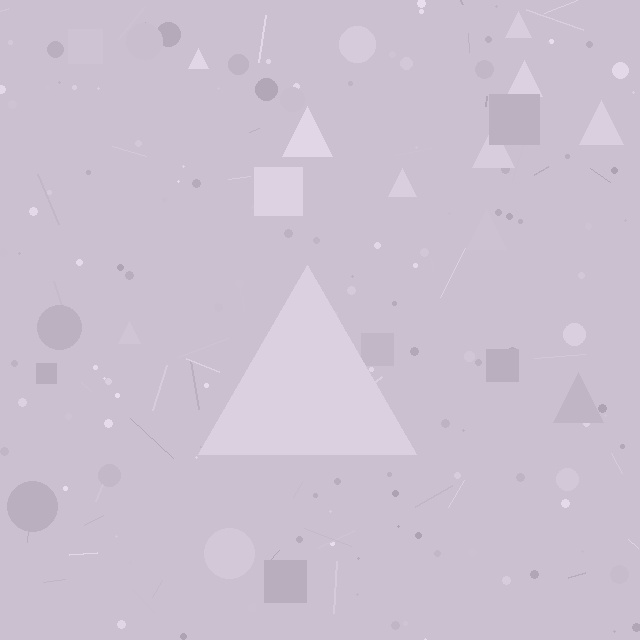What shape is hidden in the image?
A triangle is hidden in the image.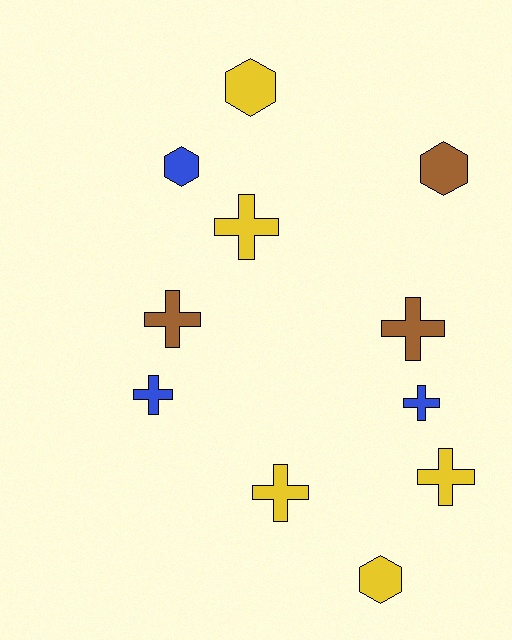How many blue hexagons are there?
There is 1 blue hexagon.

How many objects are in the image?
There are 11 objects.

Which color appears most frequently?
Yellow, with 5 objects.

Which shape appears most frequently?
Cross, with 7 objects.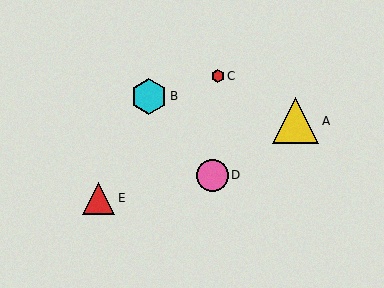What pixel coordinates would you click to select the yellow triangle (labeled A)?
Click at (296, 121) to select the yellow triangle A.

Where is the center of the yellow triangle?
The center of the yellow triangle is at (296, 121).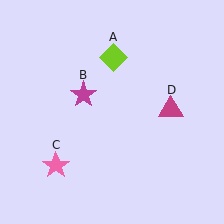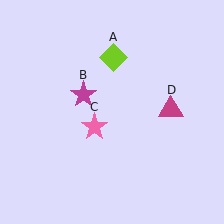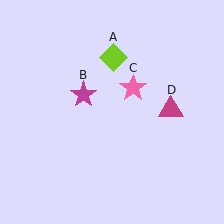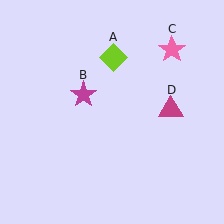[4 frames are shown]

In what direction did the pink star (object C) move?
The pink star (object C) moved up and to the right.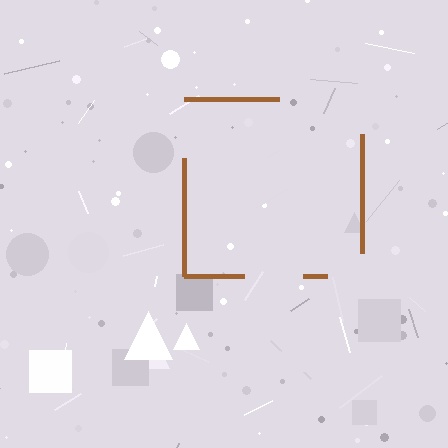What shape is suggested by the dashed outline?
The dashed outline suggests a square.